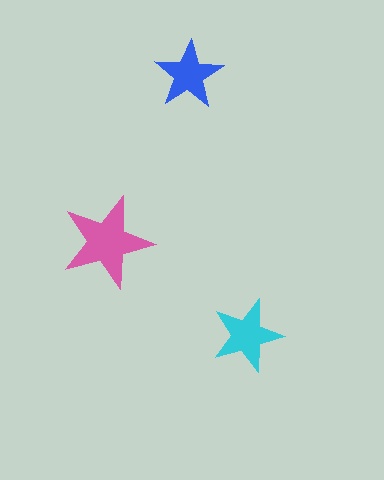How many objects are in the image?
There are 3 objects in the image.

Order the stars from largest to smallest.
the pink one, the cyan one, the blue one.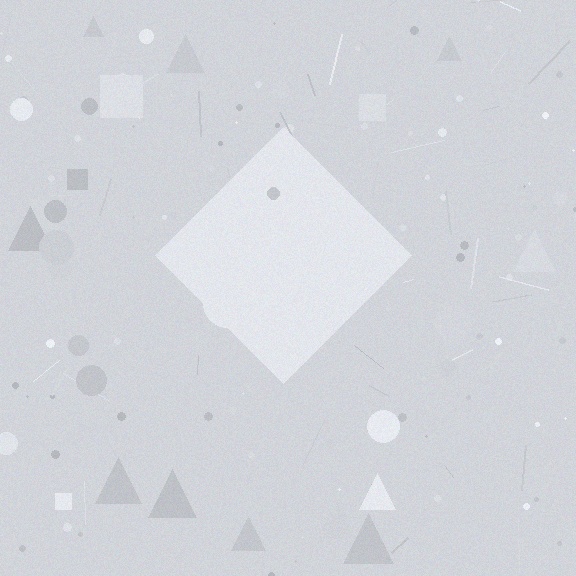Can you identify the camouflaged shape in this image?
The camouflaged shape is a diamond.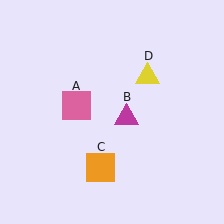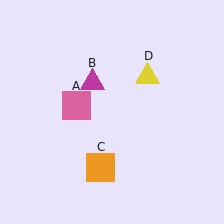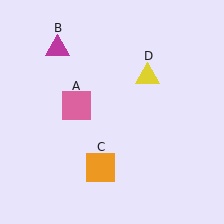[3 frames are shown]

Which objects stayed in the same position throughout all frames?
Pink square (object A) and orange square (object C) and yellow triangle (object D) remained stationary.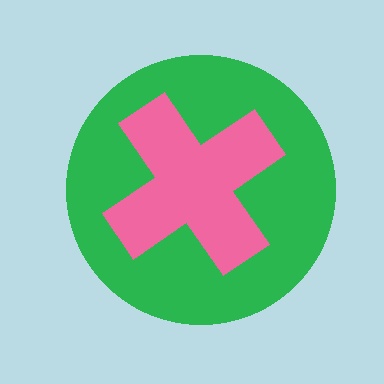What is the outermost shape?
The green circle.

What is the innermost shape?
The pink cross.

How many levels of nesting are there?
2.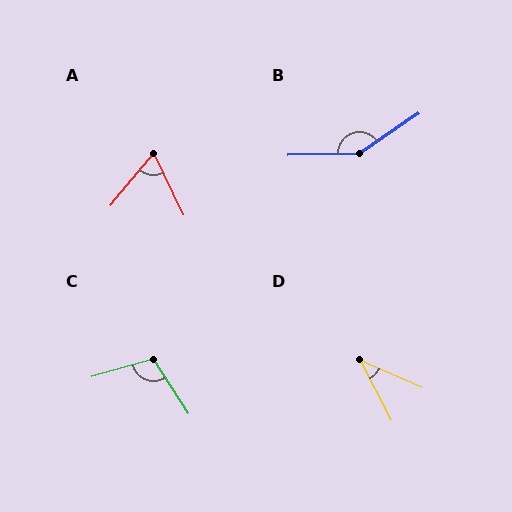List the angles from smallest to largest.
D (38°), A (65°), C (107°), B (147°).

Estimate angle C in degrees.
Approximately 107 degrees.